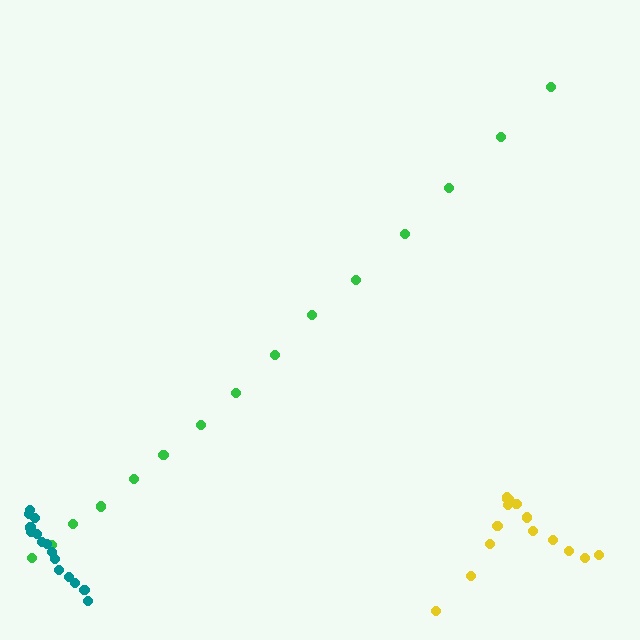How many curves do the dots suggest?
There are 3 distinct paths.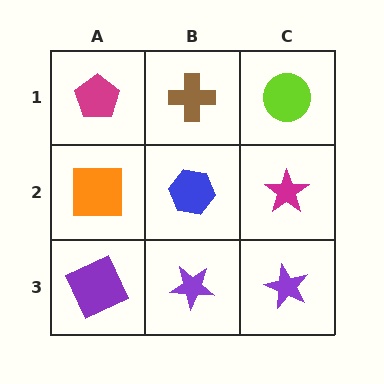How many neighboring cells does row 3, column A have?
2.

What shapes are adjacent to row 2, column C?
A lime circle (row 1, column C), a purple star (row 3, column C), a blue hexagon (row 2, column B).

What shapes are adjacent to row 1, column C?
A magenta star (row 2, column C), a brown cross (row 1, column B).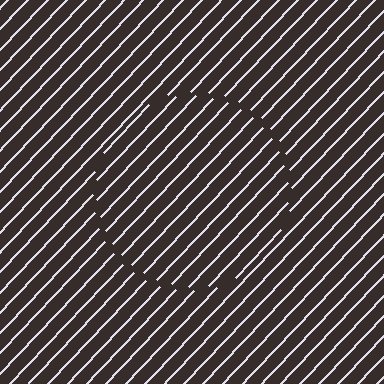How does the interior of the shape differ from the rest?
The interior of the shape contains the same grating, shifted by half a period — the contour is defined by the phase discontinuity where line-ends from the inner and outer gratings abut.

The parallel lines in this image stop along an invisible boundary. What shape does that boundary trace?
An illusory circle. The interior of the shape contains the same grating, shifted by half a period — the contour is defined by the phase discontinuity where line-ends from the inner and outer gratings abut.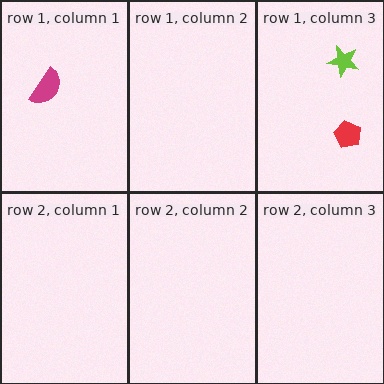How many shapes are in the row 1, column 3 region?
2.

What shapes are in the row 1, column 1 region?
The magenta semicircle.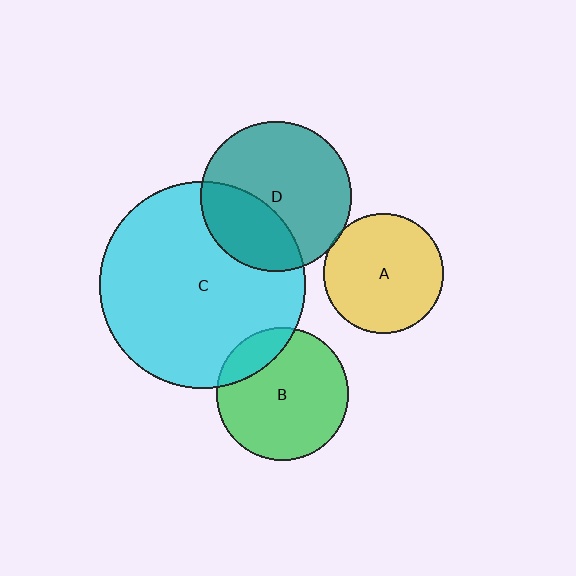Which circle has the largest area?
Circle C (cyan).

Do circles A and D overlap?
Yes.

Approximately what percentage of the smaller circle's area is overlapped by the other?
Approximately 5%.